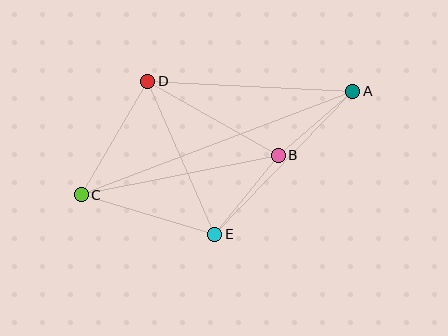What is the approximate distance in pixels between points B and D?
The distance between B and D is approximately 150 pixels.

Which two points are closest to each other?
Points A and B are closest to each other.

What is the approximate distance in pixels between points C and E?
The distance between C and E is approximately 140 pixels.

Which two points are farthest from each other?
Points A and C are farthest from each other.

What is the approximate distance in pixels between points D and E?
The distance between D and E is approximately 167 pixels.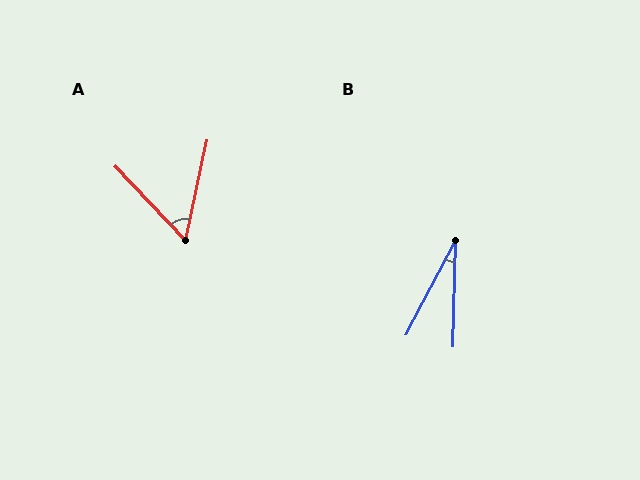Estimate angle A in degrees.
Approximately 55 degrees.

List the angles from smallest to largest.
B (26°), A (55°).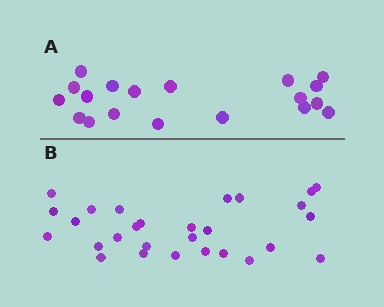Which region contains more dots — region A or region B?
Region B (the bottom region) has more dots.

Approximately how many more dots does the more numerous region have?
Region B has roughly 8 or so more dots than region A.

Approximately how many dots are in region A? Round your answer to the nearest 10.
About 20 dots. (The exact count is 19, which rounds to 20.)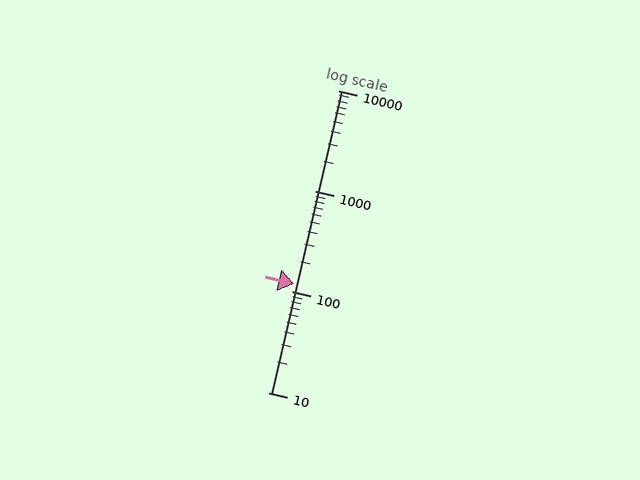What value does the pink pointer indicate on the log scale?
The pointer indicates approximately 120.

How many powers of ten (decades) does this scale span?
The scale spans 3 decades, from 10 to 10000.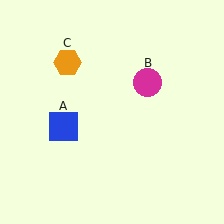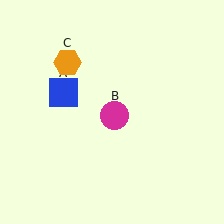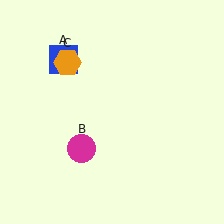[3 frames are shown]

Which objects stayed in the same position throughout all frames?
Orange hexagon (object C) remained stationary.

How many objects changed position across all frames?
2 objects changed position: blue square (object A), magenta circle (object B).